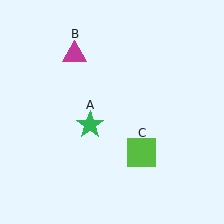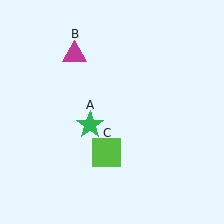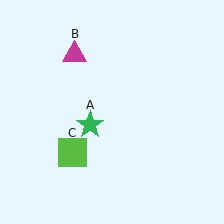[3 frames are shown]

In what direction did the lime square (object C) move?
The lime square (object C) moved left.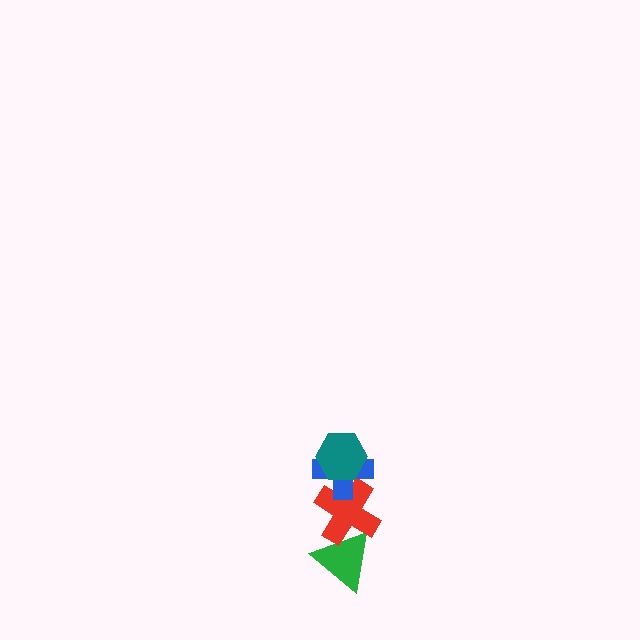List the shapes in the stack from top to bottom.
From top to bottom: the teal hexagon, the blue cross, the red cross, the green triangle.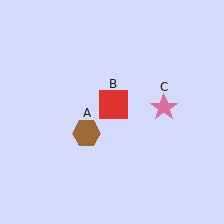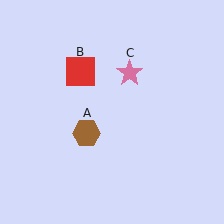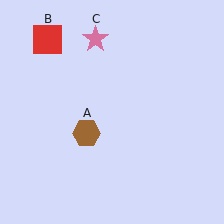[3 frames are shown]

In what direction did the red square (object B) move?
The red square (object B) moved up and to the left.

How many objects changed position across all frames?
2 objects changed position: red square (object B), pink star (object C).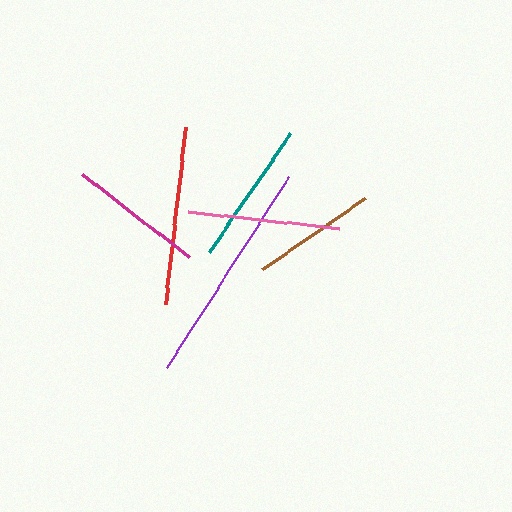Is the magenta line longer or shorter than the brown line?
The magenta line is longer than the brown line.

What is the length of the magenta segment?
The magenta segment is approximately 136 pixels long.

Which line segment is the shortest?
The brown line is the shortest at approximately 125 pixels.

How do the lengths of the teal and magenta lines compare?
The teal and magenta lines are approximately the same length.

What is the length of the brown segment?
The brown segment is approximately 125 pixels long.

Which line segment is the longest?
The purple line is the longest at approximately 227 pixels.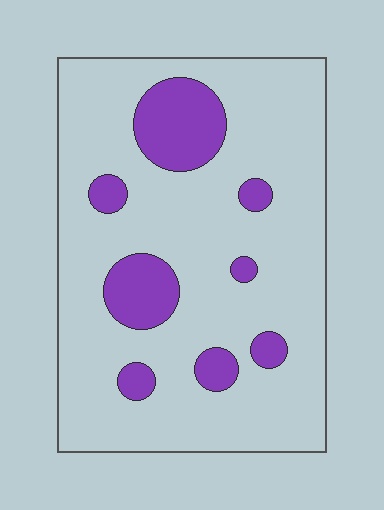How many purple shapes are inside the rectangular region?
8.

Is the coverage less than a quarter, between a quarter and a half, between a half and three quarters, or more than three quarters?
Less than a quarter.